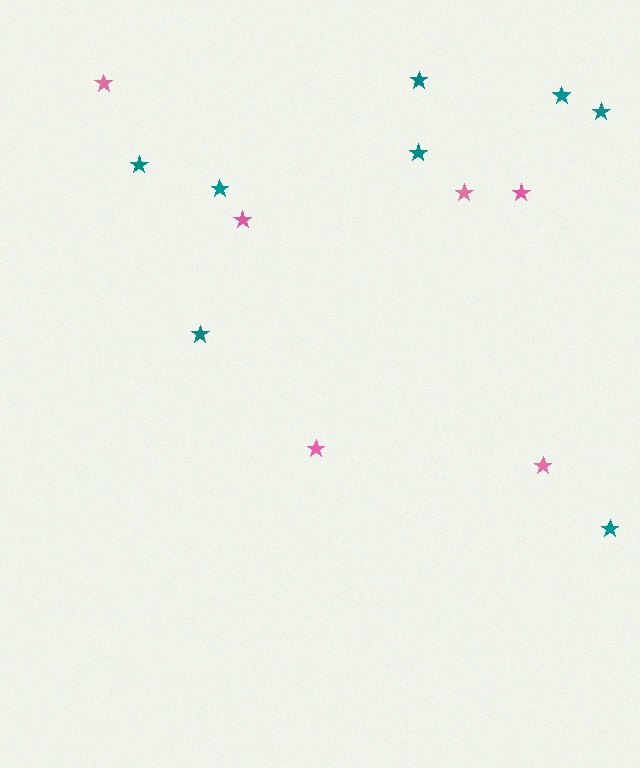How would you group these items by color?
There are 2 groups: one group of pink stars (6) and one group of teal stars (8).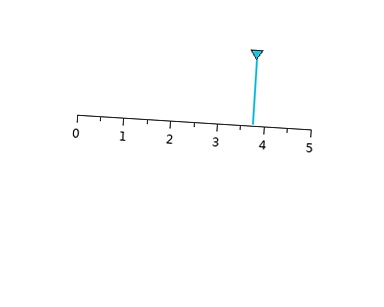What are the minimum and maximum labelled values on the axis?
The axis runs from 0 to 5.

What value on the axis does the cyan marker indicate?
The marker indicates approximately 3.8.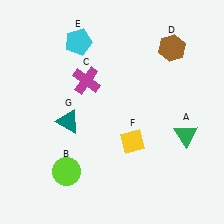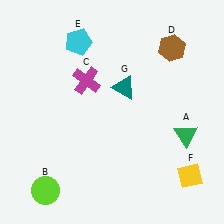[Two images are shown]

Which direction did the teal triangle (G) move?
The teal triangle (G) moved right.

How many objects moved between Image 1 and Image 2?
3 objects moved between the two images.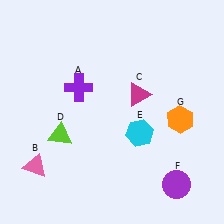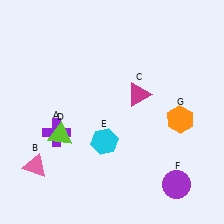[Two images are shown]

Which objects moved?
The objects that moved are: the purple cross (A), the cyan hexagon (E).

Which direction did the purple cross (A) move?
The purple cross (A) moved down.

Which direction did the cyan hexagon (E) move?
The cyan hexagon (E) moved left.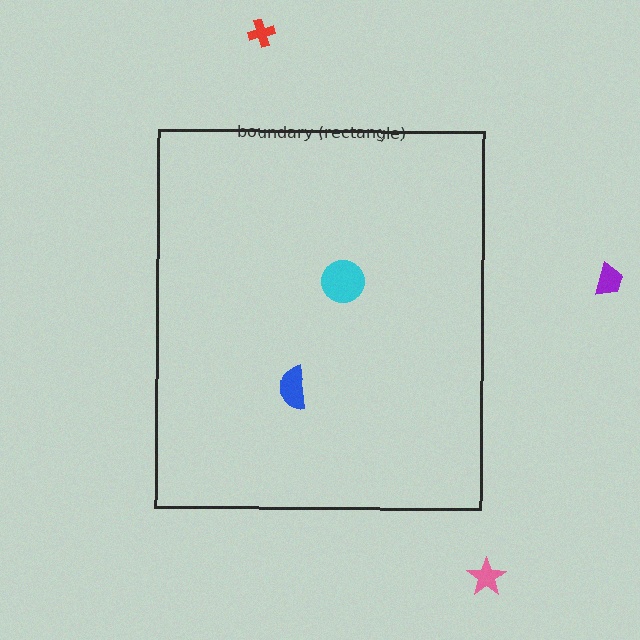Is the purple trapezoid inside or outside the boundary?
Outside.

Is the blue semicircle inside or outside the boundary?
Inside.